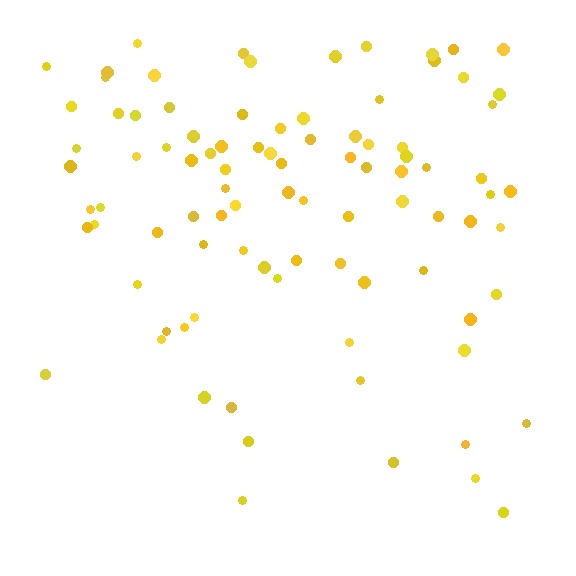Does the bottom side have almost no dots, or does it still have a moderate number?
Still a moderate number, just noticeably fewer than the top.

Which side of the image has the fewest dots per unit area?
The bottom.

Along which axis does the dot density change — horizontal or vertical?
Vertical.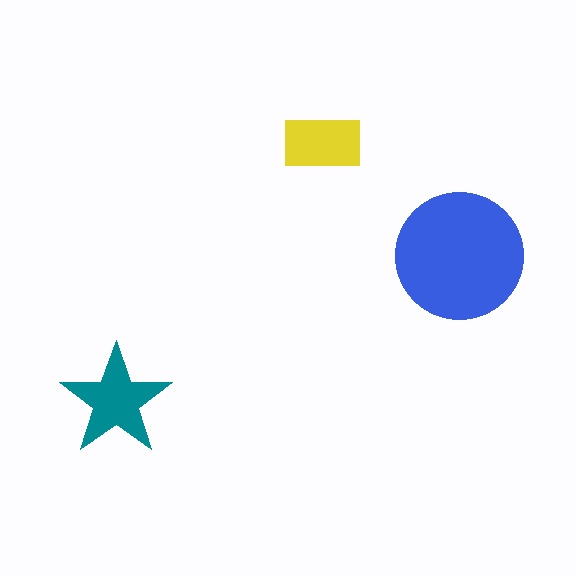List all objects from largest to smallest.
The blue circle, the teal star, the yellow rectangle.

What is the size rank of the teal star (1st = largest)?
2nd.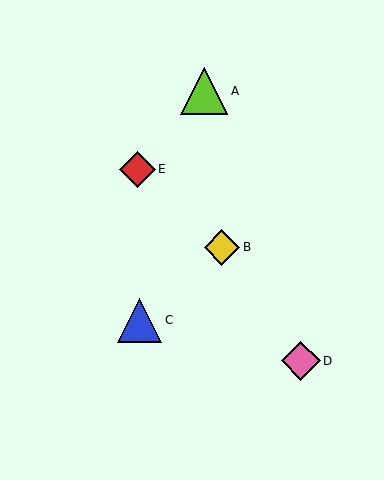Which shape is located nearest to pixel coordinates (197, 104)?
The lime triangle (labeled A) at (204, 91) is nearest to that location.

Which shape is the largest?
The lime triangle (labeled A) is the largest.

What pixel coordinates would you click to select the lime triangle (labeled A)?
Click at (204, 91) to select the lime triangle A.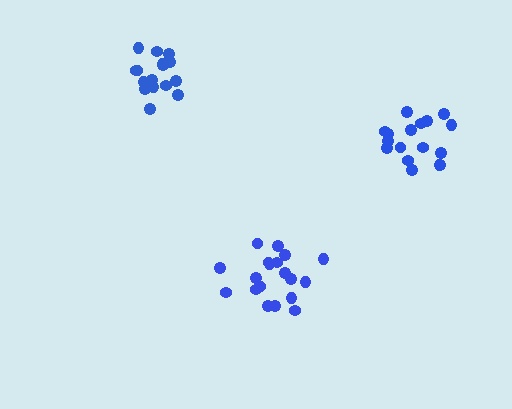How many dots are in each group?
Group 1: 19 dots, Group 2: 17 dots, Group 3: 16 dots (52 total).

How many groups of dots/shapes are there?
There are 3 groups.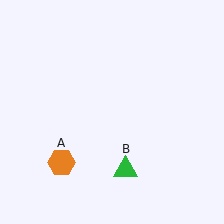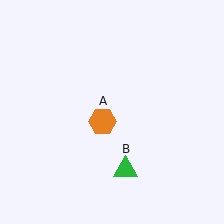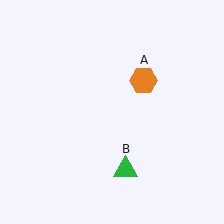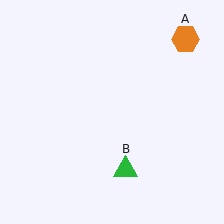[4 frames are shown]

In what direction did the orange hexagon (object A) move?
The orange hexagon (object A) moved up and to the right.